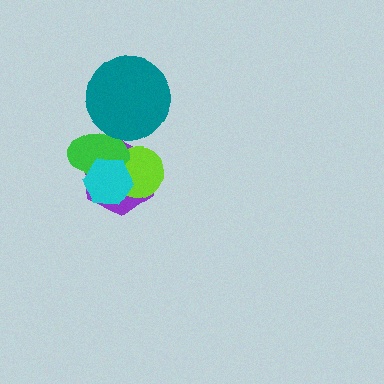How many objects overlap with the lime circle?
3 objects overlap with the lime circle.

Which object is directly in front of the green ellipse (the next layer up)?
The teal circle is directly in front of the green ellipse.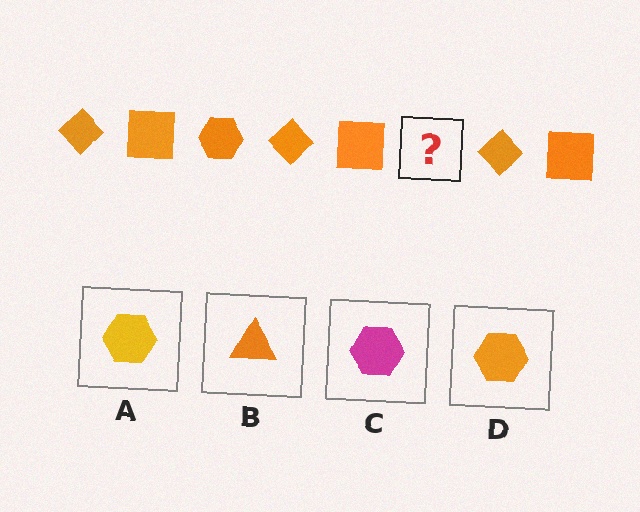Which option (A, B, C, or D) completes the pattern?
D.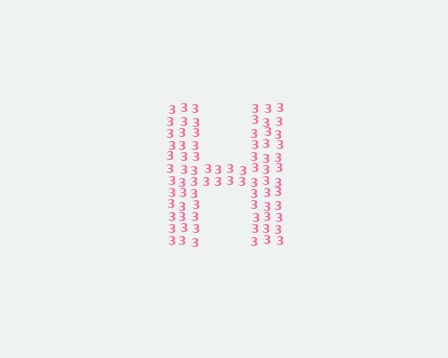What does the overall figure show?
The overall figure shows the letter H.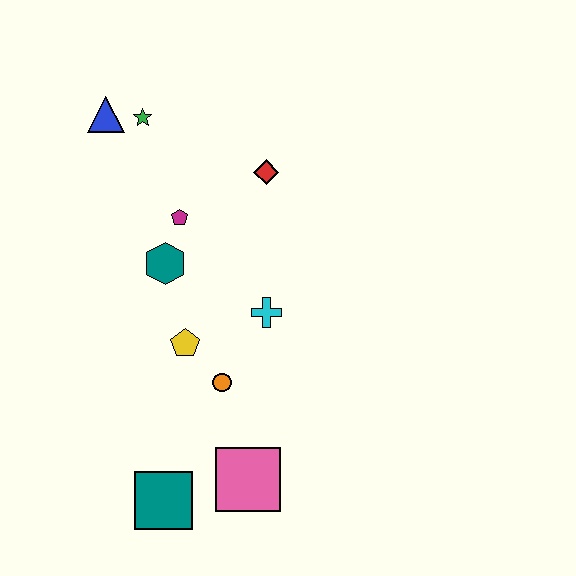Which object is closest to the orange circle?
The yellow pentagon is closest to the orange circle.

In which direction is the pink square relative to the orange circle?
The pink square is below the orange circle.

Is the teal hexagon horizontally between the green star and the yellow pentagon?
Yes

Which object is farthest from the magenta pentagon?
The teal square is farthest from the magenta pentagon.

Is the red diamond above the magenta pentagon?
Yes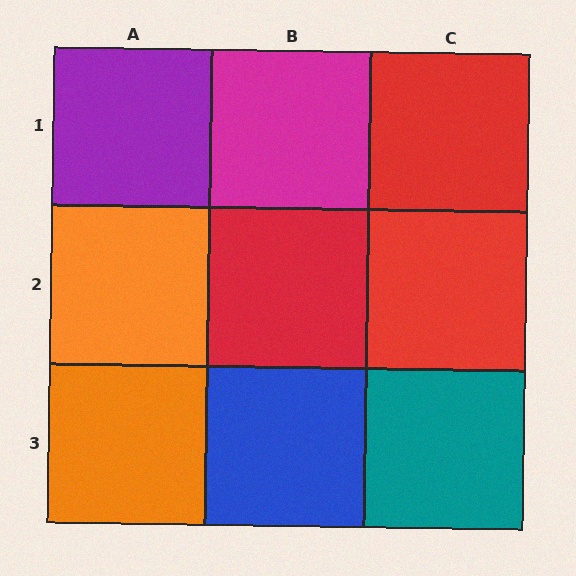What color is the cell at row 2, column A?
Orange.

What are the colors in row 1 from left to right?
Purple, magenta, red.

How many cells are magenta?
1 cell is magenta.